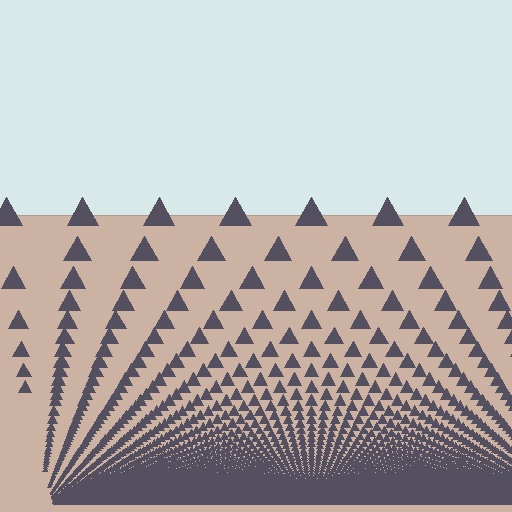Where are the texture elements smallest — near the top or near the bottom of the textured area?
Near the bottom.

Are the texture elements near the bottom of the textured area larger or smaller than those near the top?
Smaller. The gradient is inverted — elements near the bottom are smaller and denser.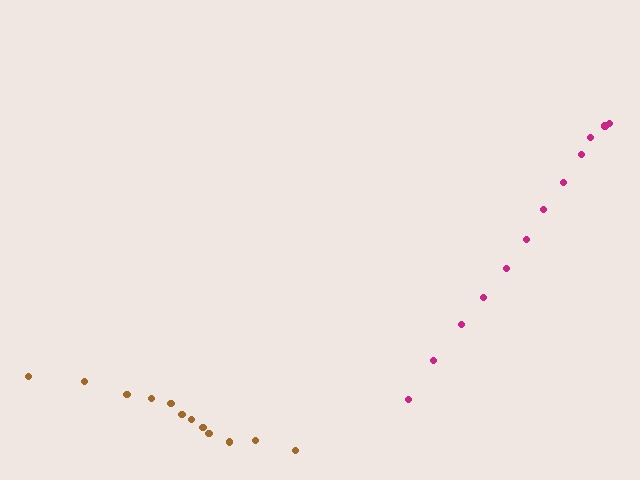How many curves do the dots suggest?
There are 2 distinct paths.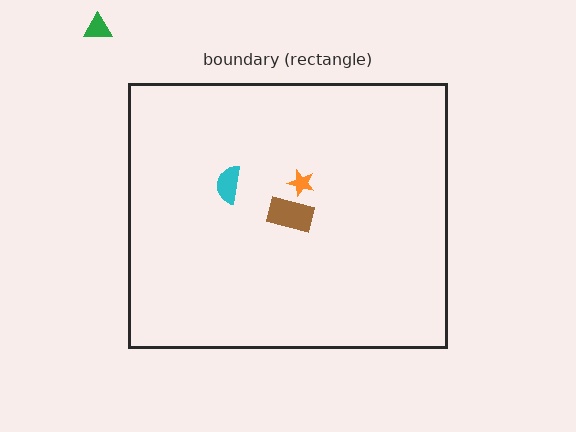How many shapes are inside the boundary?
3 inside, 1 outside.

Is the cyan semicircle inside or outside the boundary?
Inside.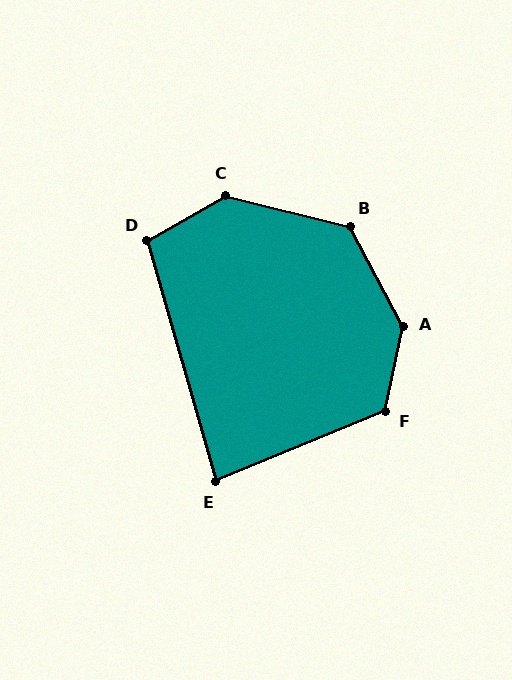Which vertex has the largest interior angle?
A, at approximately 140 degrees.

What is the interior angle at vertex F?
Approximately 124 degrees (obtuse).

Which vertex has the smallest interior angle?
E, at approximately 83 degrees.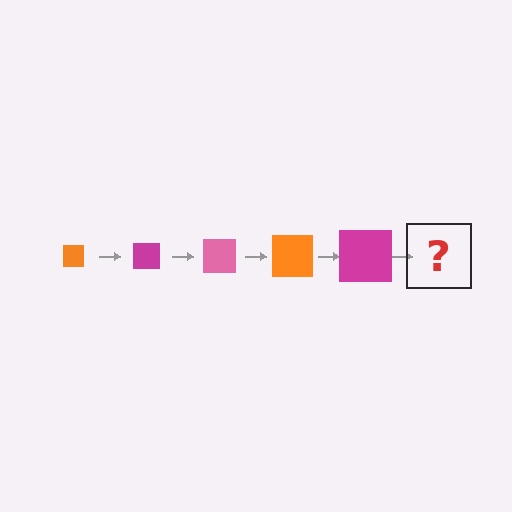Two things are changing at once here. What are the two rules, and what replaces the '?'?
The two rules are that the square grows larger each step and the color cycles through orange, magenta, and pink. The '?' should be a pink square, larger than the previous one.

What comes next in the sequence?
The next element should be a pink square, larger than the previous one.